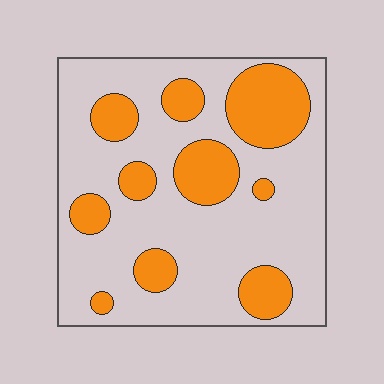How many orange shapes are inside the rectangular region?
10.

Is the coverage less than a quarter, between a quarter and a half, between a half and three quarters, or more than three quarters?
Between a quarter and a half.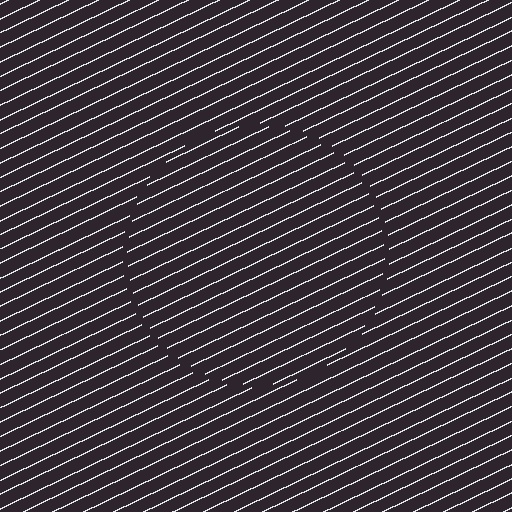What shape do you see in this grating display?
An illusory circle. The interior of the shape contains the same grating, shifted by half a period — the contour is defined by the phase discontinuity where line-ends from the inner and outer gratings abut.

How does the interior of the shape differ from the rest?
The interior of the shape contains the same grating, shifted by half a period — the contour is defined by the phase discontinuity where line-ends from the inner and outer gratings abut.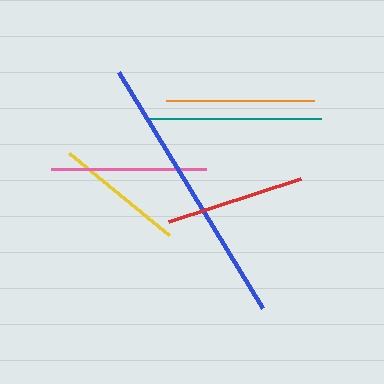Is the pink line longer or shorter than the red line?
The pink line is longer than the red line.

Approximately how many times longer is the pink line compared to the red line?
The pink line is approximately 1.1 times the length of the red line.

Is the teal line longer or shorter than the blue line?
The blue line is longer than the teal line.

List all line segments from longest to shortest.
From longest to shortest: blue, teal, pink, orange, red, yellow.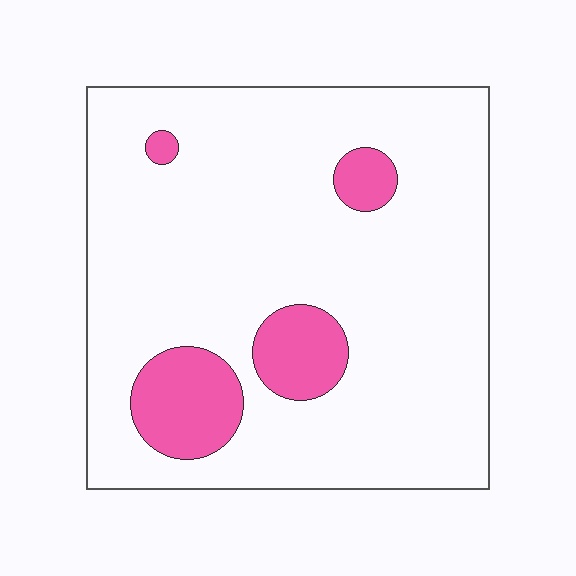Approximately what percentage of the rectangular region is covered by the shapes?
Approximately 15%.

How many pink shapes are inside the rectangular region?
4.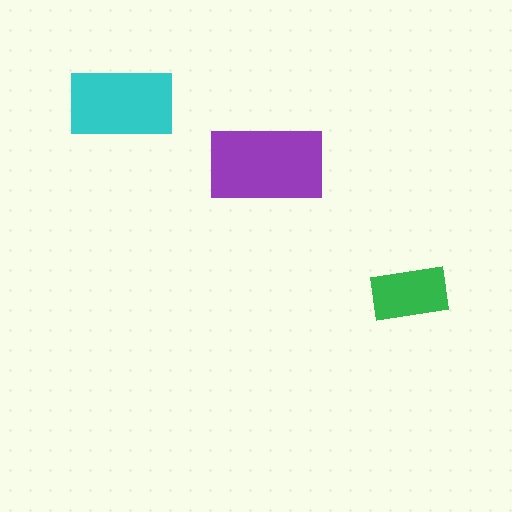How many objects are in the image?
There are 3 objects in the image.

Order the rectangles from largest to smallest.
the purple one, the cyan one, the green one.